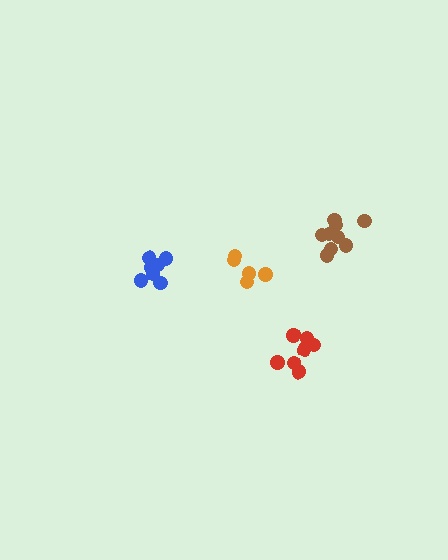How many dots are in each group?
Group 1: 7 dots, Group 2: 5 dots, Group 3: 9 dots, Group 4: 7 dots (28 total).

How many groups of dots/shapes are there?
There are 4 groups.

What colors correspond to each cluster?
The clusters are colored: blue, orange, brown, red.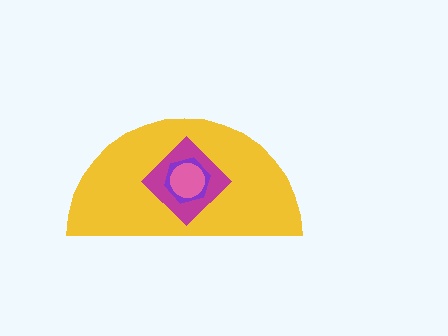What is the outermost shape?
The yellow semicircle.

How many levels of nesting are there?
4.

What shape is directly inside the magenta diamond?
The purple hexagon.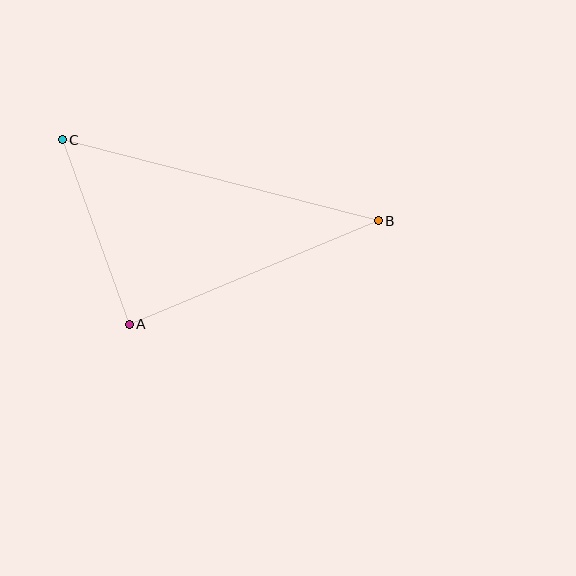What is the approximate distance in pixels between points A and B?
The distance between A and B is approximately 270 pixels.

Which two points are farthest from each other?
Points B and C are farthest from each other.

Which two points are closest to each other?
Points A and C are closest to each other.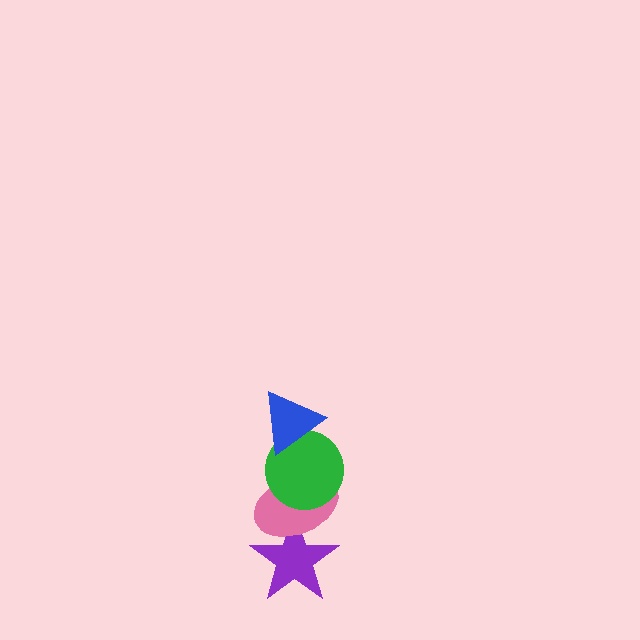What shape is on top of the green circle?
The blue triangle is on top of the green circle.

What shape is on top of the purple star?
The pink ellipse is on top of the purple star.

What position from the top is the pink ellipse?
The pink ellipse is 3rd from the top.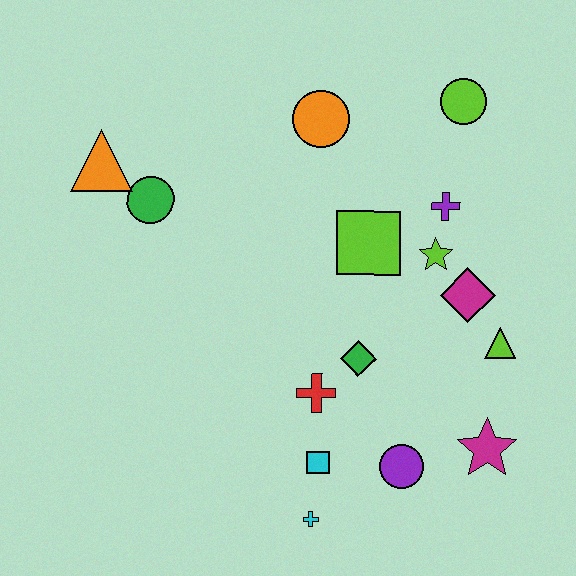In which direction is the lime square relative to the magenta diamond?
The lime square is to the left of the magenta diamond.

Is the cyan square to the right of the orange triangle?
Yes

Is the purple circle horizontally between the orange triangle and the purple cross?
Yes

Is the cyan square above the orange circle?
No